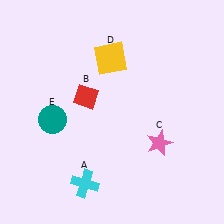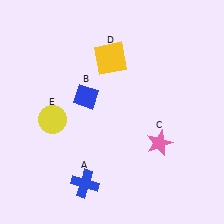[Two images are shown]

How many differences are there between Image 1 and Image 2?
There are 3 differences between the two images.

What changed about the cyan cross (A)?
In Image 1, A is cyan. In Image 2, it changed to blue.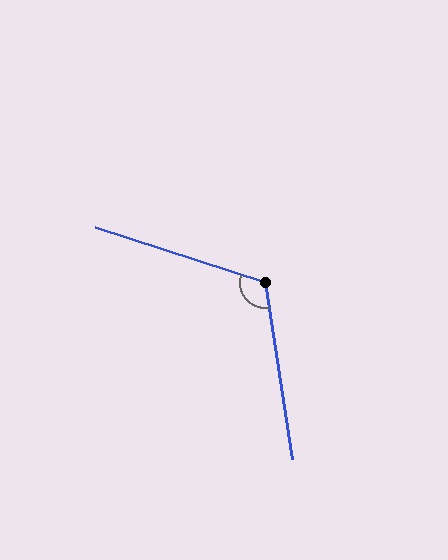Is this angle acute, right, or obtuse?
It is obtuse.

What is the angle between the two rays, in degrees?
Approximately 117 degrees.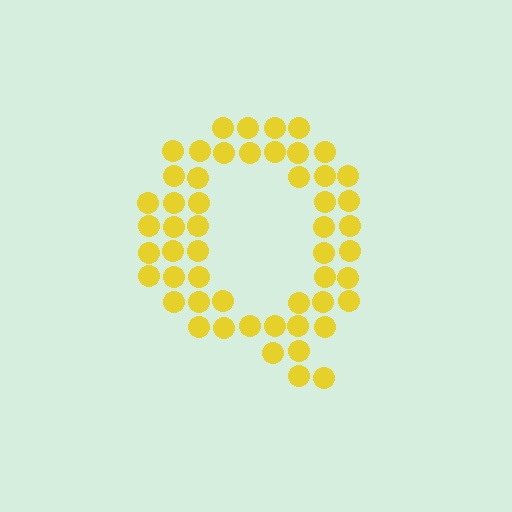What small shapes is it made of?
It is made of small circles.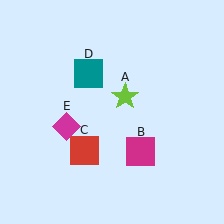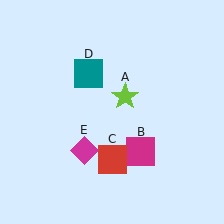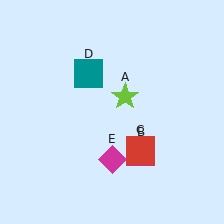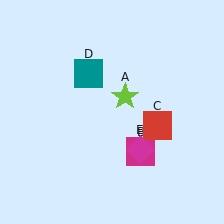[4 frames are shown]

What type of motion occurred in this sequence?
The red square (object C), magenta diamond (object E) rotated counterclockwise around the center of the scene.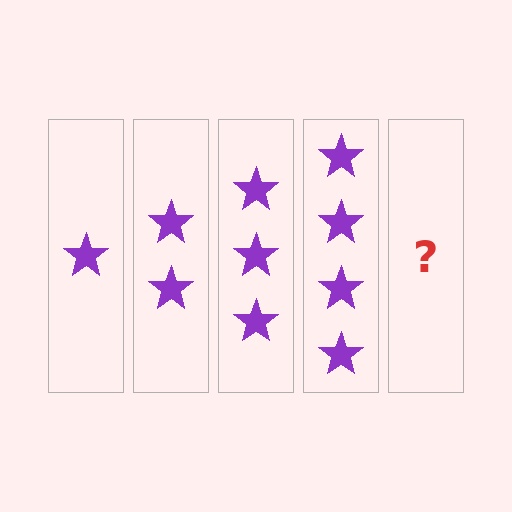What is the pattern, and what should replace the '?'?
The pattern is that each step adds one more star. The '?' should be 5 stars.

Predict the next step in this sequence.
The next step is 5 stars.